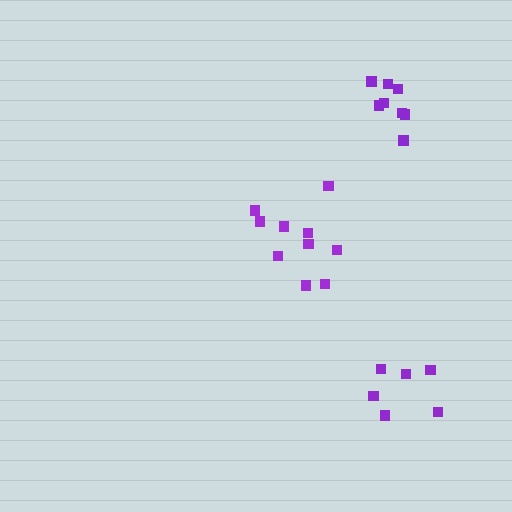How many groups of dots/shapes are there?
There are 3 groups.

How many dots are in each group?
Group 1: 10 dots, Group 2: 8 dots, Group 3: 6 dots (24 total).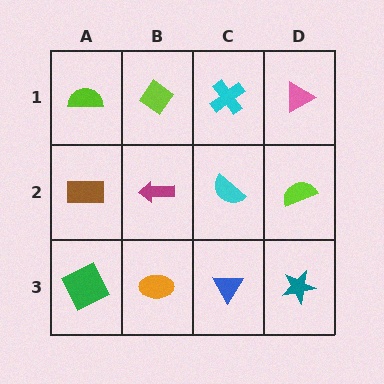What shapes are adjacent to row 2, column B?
A lime diamond (row 1, column B), an orange ellipse (row 3, column B), a brown rectangle (row 2, column A), a cyan semicircle (row 2, column C).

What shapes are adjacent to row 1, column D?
A lime semicircle (row 2, column D), a cyan cross (row 1, column C).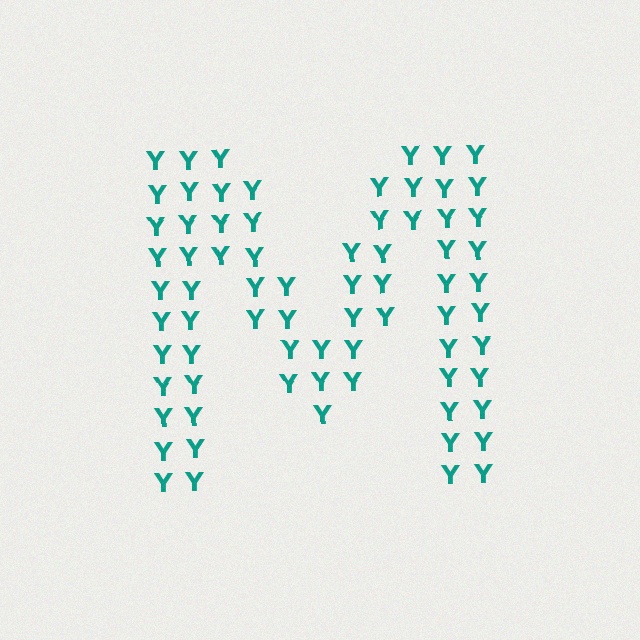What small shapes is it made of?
It is made of small letter Y's.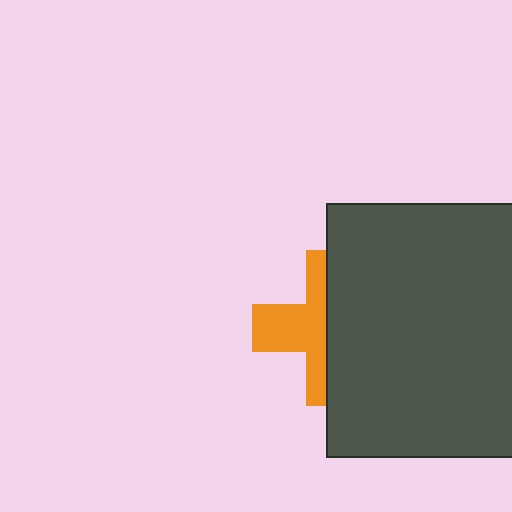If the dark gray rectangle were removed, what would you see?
You would see the complete orange cross.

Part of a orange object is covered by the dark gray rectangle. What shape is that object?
It is a cross.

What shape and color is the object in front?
The object in front is a dark gray rectangle.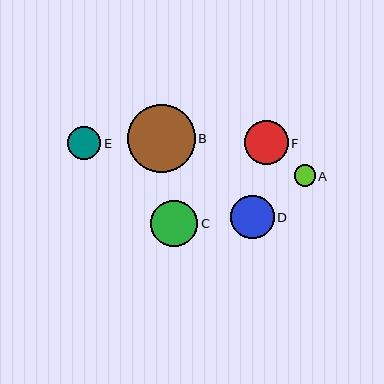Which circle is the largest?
Circle B is the largest with a size of approximately 68 pixels.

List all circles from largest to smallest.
From largest to smallest: B, C, F, D, E, A.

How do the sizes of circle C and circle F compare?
Circle C and circle F are approximately the same size.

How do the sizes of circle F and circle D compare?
Circle F and circle D are approximately the same size.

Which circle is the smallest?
Circle A is the smallest with a size of approximately 21 pixels.